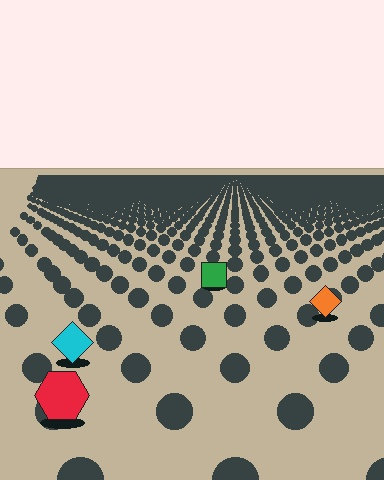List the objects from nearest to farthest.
From nearest to farthest: the red hexagon, the cyan diamond, the orange diamond, the green square.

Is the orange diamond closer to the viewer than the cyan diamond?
No. The cyan diamond is closer — you can tell from the texture gradient: the ground texture is coarser near it.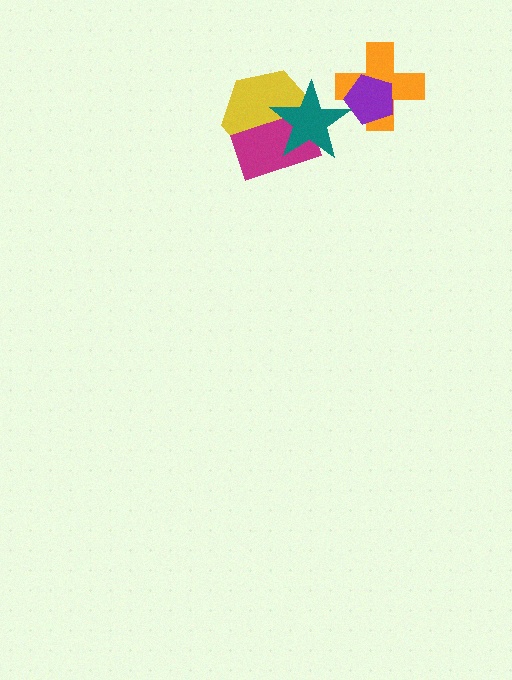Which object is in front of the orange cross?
The purple pentagon is in front of the orange cross.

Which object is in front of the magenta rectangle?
The teal star is in front of the magenta rectangle.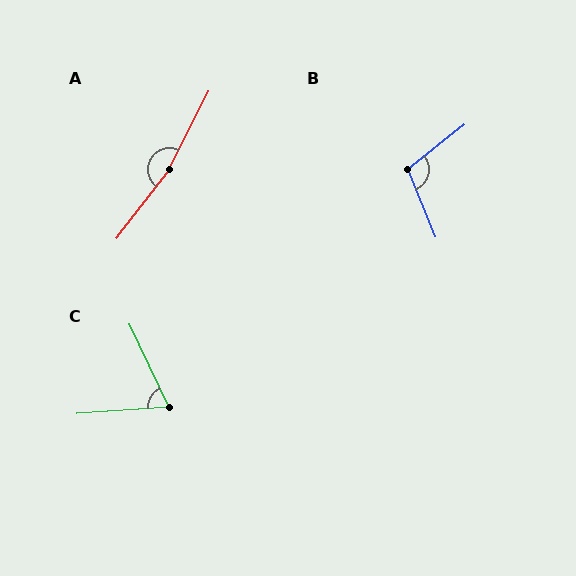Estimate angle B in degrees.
Approximately 107 degrees.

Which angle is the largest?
A, at approximately 169 degrees.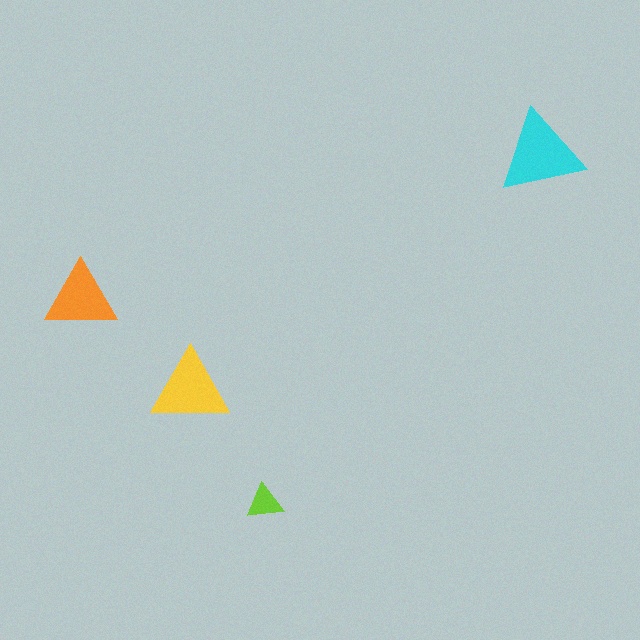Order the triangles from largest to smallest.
the cyan one, the yellow one, the orange one, the lime one.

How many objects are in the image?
There are 4 objects in the image.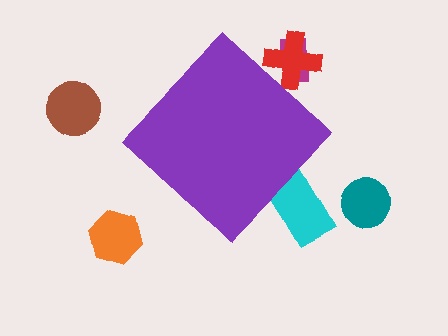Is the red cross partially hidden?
Yes, the red cross is partially hidden behind the purple diamond.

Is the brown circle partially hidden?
No, the brown circle is fully visible.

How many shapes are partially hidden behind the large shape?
3 shapes are partially hidden.